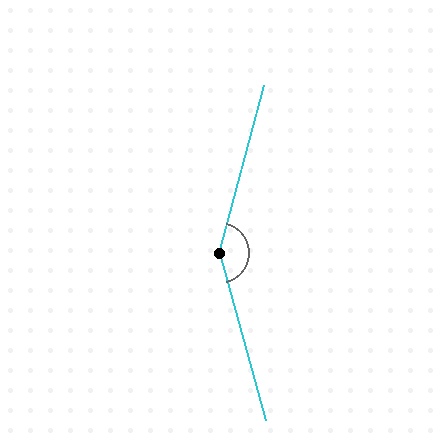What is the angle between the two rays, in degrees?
Approximately 149 degrees.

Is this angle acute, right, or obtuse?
It is obtuse.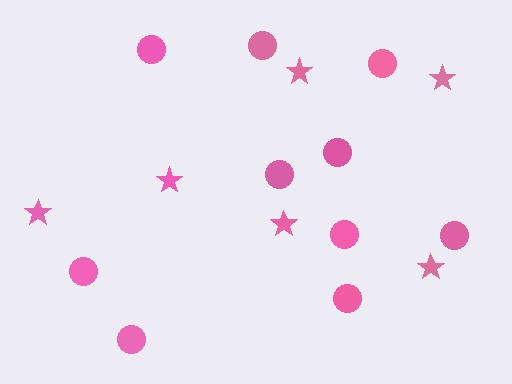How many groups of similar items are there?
There are 2 groups: one group of circles (10) and one group of stars (6).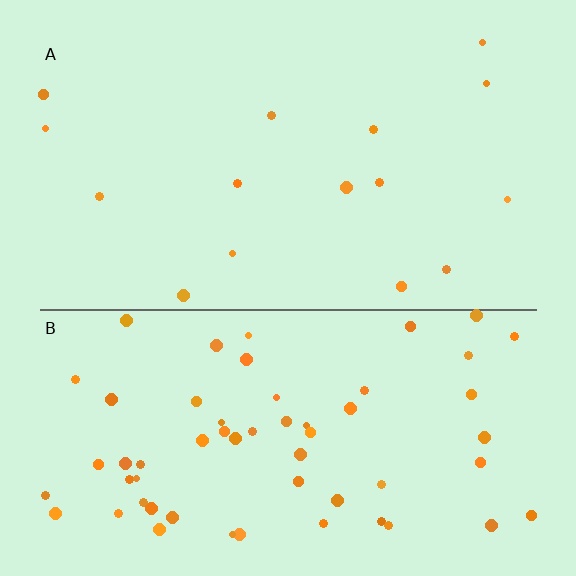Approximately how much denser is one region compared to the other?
Approximately 3.8× — region B over region A.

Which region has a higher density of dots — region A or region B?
B (the bottom).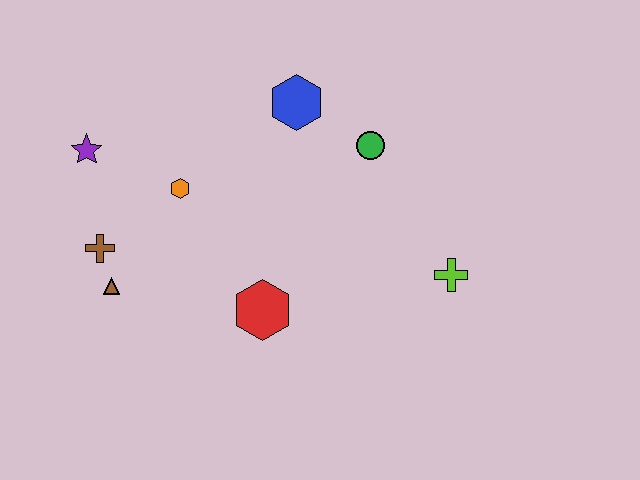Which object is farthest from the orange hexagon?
The lime cross is farthest from the orange hexagon.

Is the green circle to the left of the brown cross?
No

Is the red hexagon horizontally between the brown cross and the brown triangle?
No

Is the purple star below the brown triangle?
No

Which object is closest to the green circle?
The blue hexagon is closest to the green circle.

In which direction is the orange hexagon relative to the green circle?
The orange hexagon is to the left of the green circle.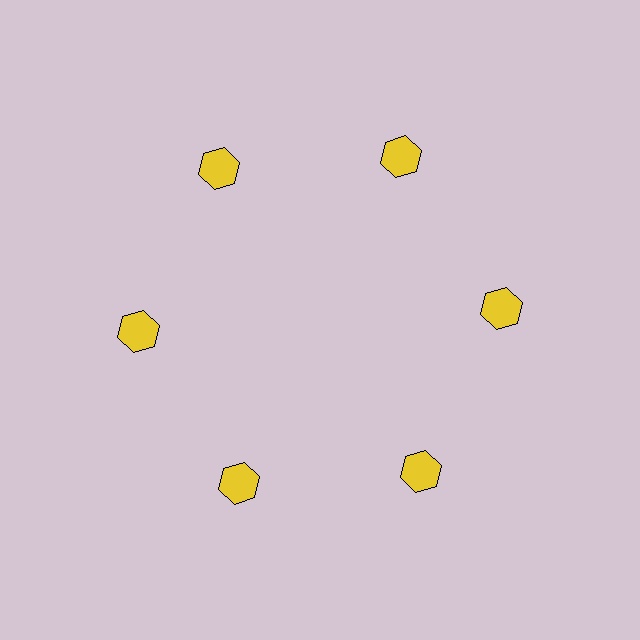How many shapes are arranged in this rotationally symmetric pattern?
There are 6 shapes, arranged in 6 groups of 1.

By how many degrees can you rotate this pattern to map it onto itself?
The pattern maps onto itself every 60 degrees of rotation.